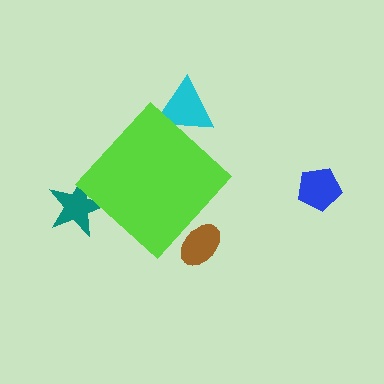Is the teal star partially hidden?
Yes, the teal star is partially hidden behind the lime diamond.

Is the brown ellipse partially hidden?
Yes, the brown ellipse is partially hidden behind the lime diamond.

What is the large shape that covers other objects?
A lime diamond.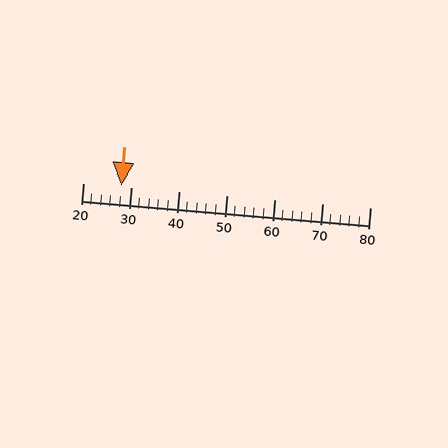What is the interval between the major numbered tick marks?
The major tick marks are spaced 10 units apart.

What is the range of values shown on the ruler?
The ruler shows values from 20 to 80.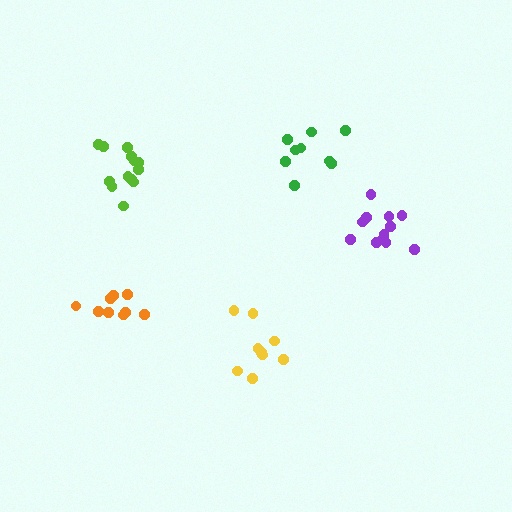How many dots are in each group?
Group 1: 9 dots, Group 2: 13 dots, Group 3: 9 dots, Group 4: 12 dots, Group 5: 9 dots (52 total).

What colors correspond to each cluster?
The clusters are colored: orange, lime, green, purple, yellow.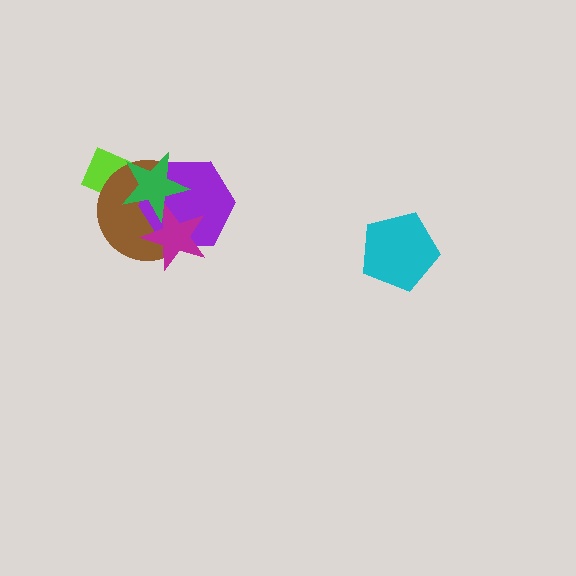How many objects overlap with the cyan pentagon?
0 objects overlap with the cyan pentagon.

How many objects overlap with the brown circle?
4 objects overlap with the brown circle.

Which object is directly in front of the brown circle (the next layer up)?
The purple hexagon is directly in front of the brown circle.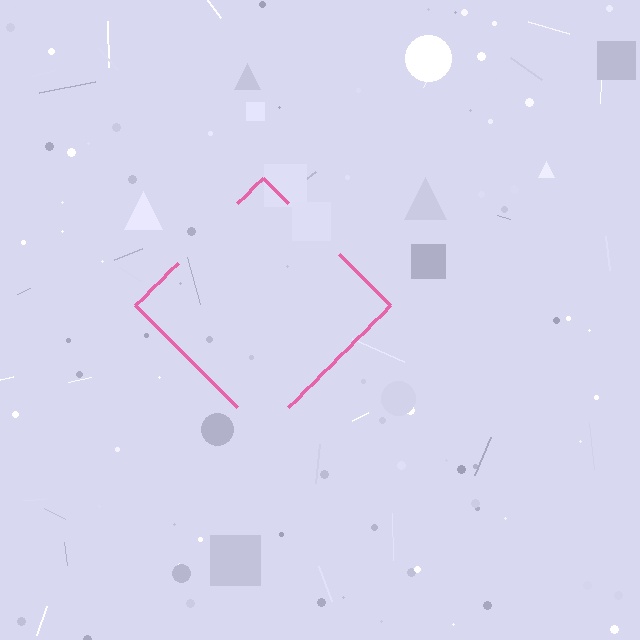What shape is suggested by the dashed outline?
The dashed outline suggests a diamond.